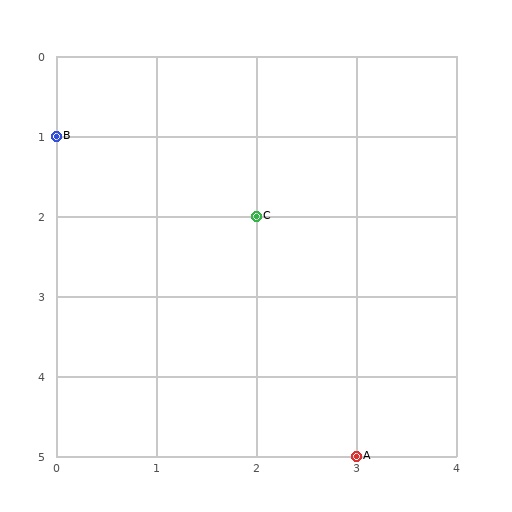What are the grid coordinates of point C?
Point C is at grid coordinates (2, 2).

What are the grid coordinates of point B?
Point B is at grid coordinates (0, 1).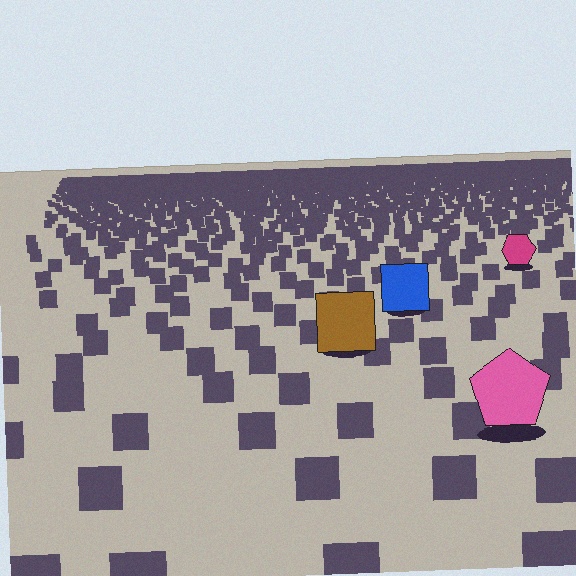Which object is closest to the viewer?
The pink pentagon is closest. The texture marks near it are larger and more spread out.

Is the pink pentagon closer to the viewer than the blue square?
Yes. The pink pentagon is closer — you can tell from the texture gradient: the ground texture is coarser near it.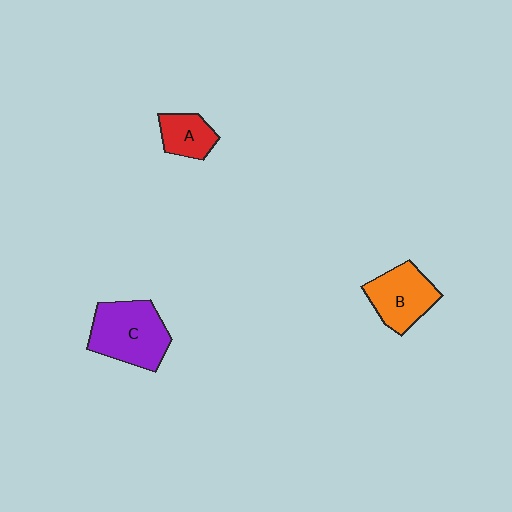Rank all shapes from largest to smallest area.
From largest to smallest: C (purple), B (orange), A (red).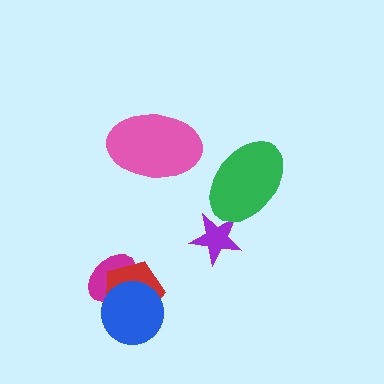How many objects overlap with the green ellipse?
1 object overlaps with the green ellipse.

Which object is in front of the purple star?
The green ellipse is in front of the purple star.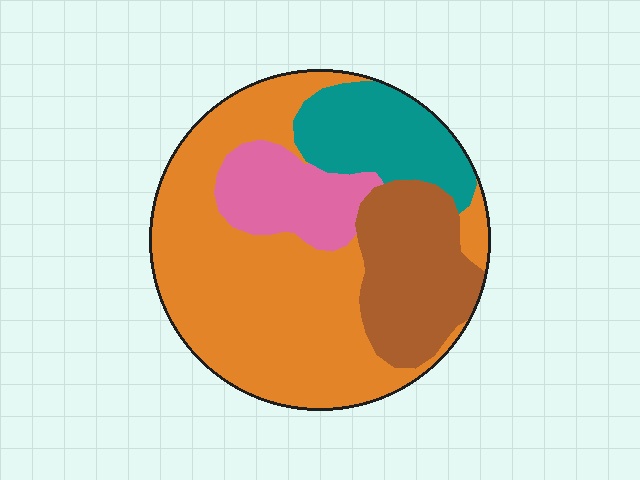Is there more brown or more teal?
Brown.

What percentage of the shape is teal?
Teal covers around 15% of the shape.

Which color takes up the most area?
Orange, at roughly 50%.